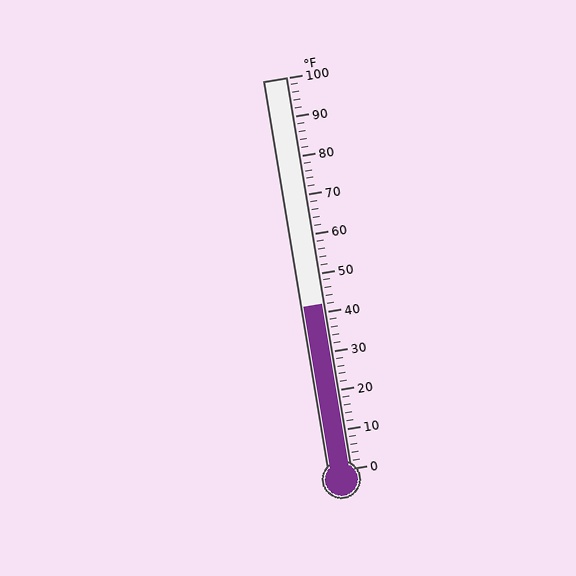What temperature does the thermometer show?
The thermometer shows approximately 42°F.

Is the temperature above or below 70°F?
The temperature is below 70°F.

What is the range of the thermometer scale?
The thermometer scale ranges from 0°F to 100°F.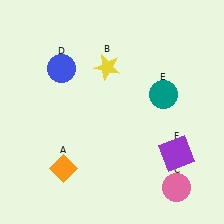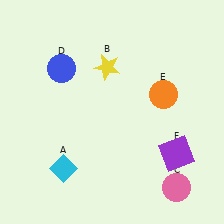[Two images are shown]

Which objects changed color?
A changed from orange to cyan. E changed from teal to orange.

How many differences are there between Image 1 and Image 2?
There are 2 differences between the two images.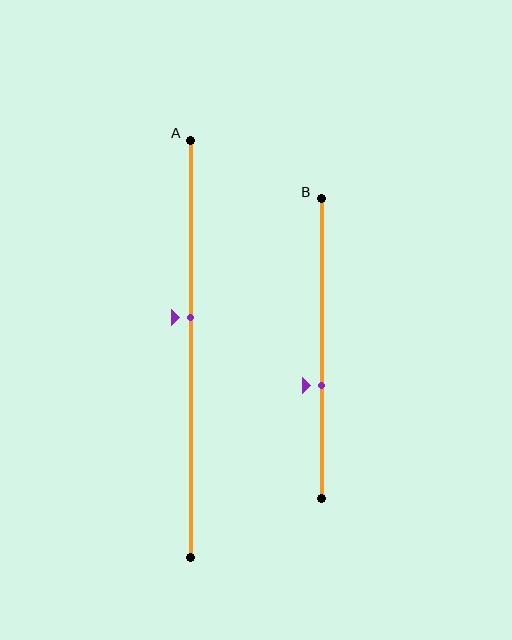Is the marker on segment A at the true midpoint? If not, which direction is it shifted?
No, the marker on segment A is shifted upward by about 7% of the segment length.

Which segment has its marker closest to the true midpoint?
Segment A has its marker closest to the true midpoint.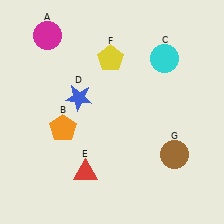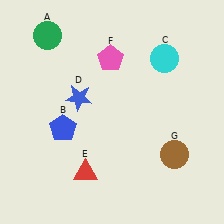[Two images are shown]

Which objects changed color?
A changed from magenta to green. B changed from orange to blue. F changed from yellow to pink.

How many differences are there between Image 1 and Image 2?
There are 3 differences between the two images.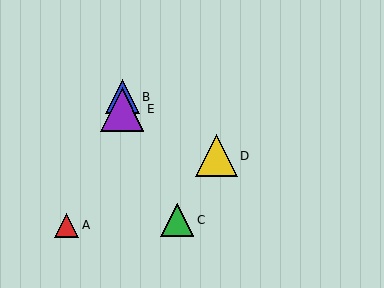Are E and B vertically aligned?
Yes, both are at x≈122.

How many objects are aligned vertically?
2 objects (B, E) are aligned vertically.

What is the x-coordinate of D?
Object D is at x≈217.